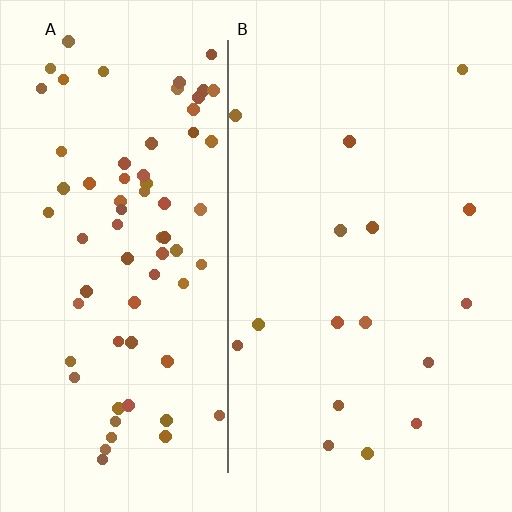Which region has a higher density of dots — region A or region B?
A (the left).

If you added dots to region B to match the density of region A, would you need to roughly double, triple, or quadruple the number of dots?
Approximately quadruple.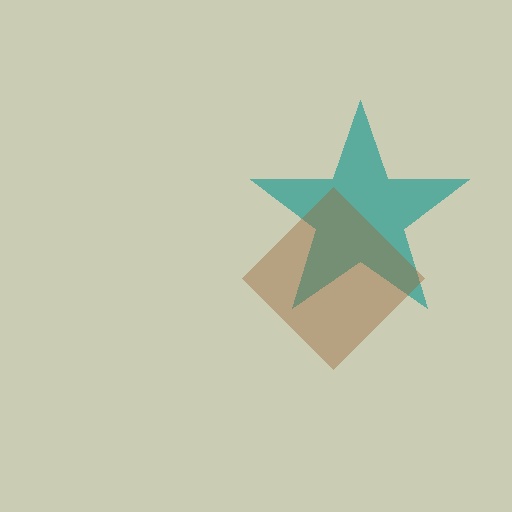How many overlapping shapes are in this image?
There are 2 overlapping shapes in the image.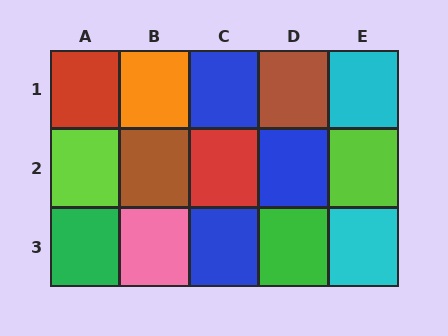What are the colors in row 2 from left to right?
Lime, brown, red, blue, lime.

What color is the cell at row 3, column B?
Pink.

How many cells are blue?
3 cells are blue.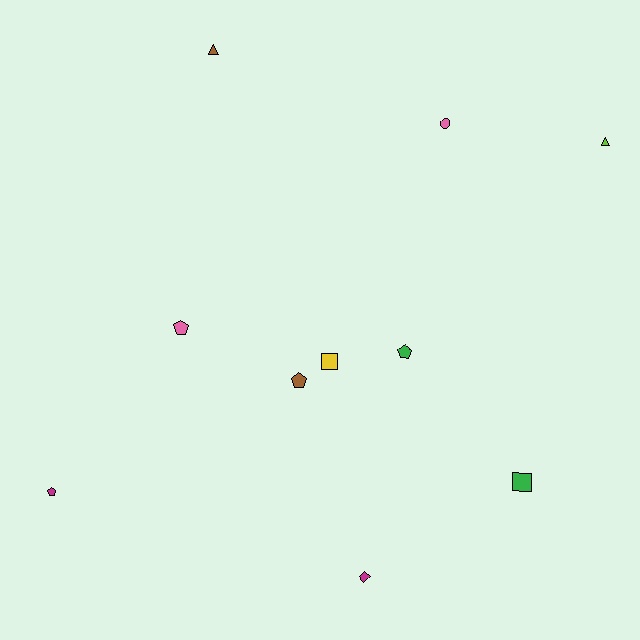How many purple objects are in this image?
There are no purple objects.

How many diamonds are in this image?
There is 1 diamond.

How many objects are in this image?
There are 10 objects.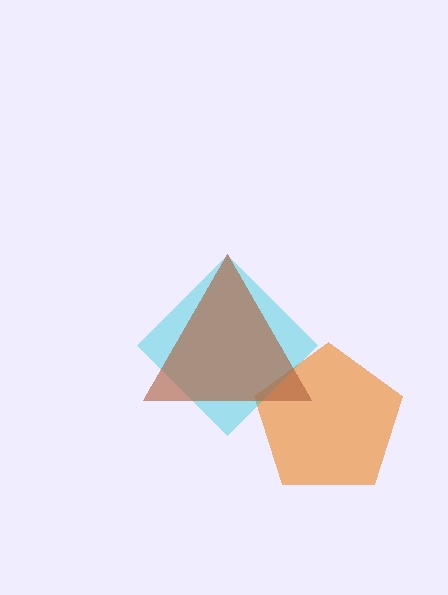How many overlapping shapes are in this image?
There are 3 overlapping shapes in the image.